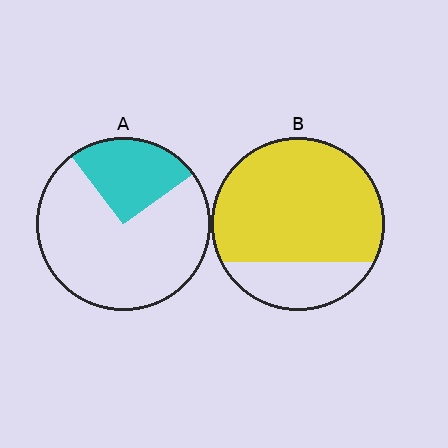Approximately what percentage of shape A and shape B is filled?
A is approximately 25% and B is approximately 75%.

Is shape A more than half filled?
No.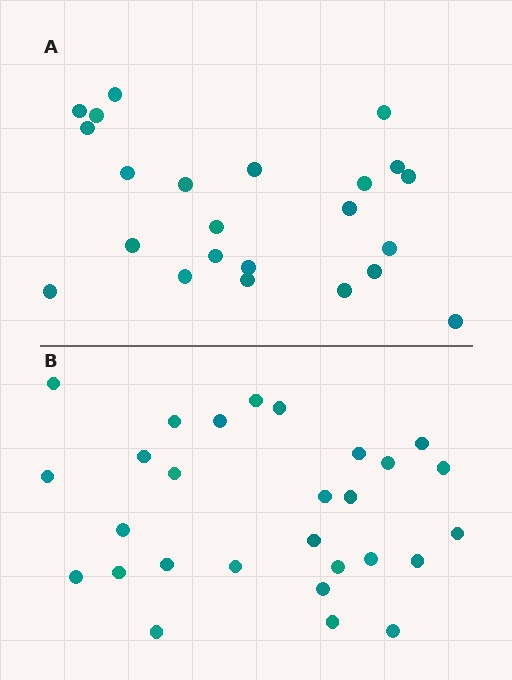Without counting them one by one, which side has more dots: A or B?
Region B (the bottom region) has more dots.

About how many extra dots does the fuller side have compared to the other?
Region B has about 5 more dots than region A.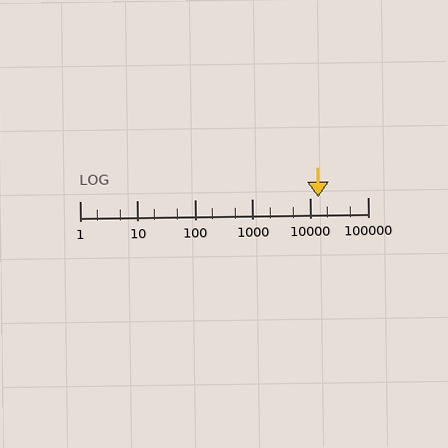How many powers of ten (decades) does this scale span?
The scale spans 5 decades, from 1 to 100000.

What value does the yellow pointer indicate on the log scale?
The pointer indicates approximately 14000.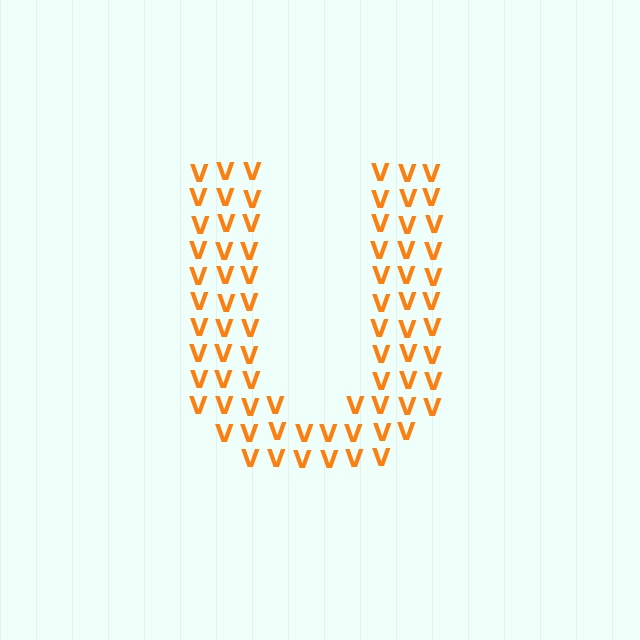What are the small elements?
The small elements are letter V's.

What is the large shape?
The large shape is the letter U.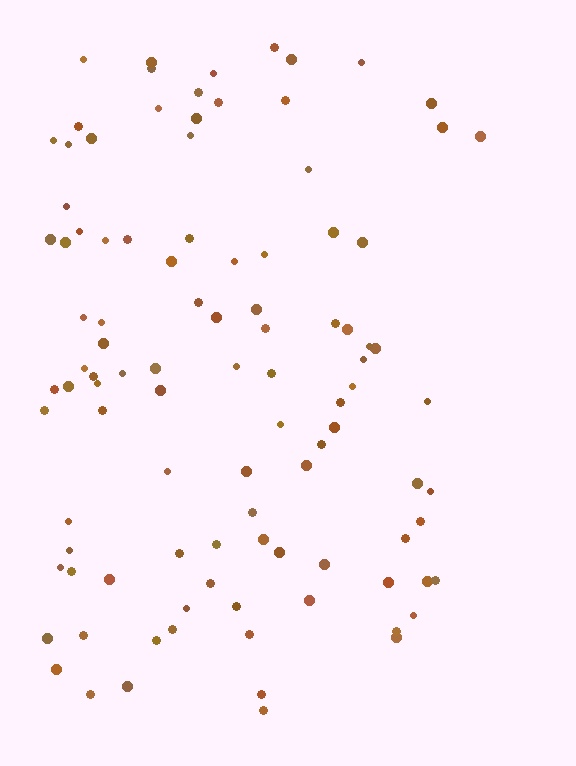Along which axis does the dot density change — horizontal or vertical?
Horizontal.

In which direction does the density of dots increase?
From right to left, with the left side densest.